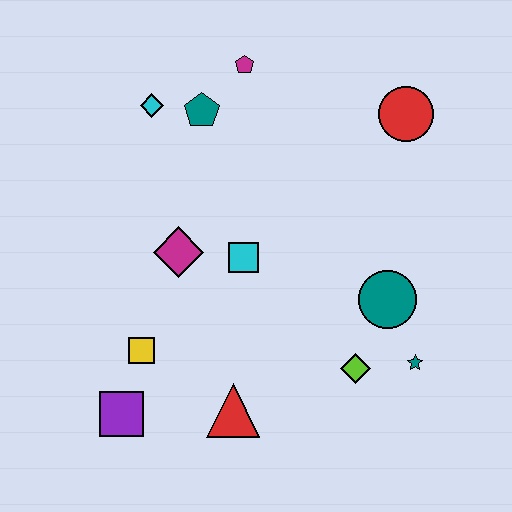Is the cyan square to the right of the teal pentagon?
Yes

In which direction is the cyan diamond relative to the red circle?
The cyan diamond is to the left of the red circle.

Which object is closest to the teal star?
The lime diamond is closest to the teal star.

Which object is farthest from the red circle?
The purple square is farthest from the red circle.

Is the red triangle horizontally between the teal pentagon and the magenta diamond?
No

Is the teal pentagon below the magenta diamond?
No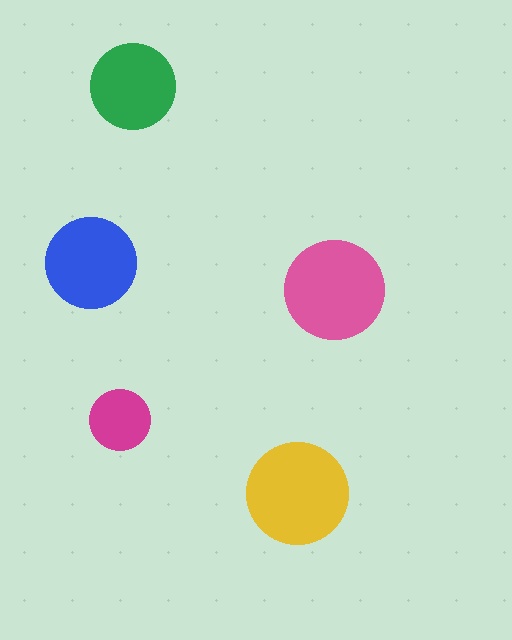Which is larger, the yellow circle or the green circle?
The yellow one.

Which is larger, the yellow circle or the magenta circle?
The yellow one.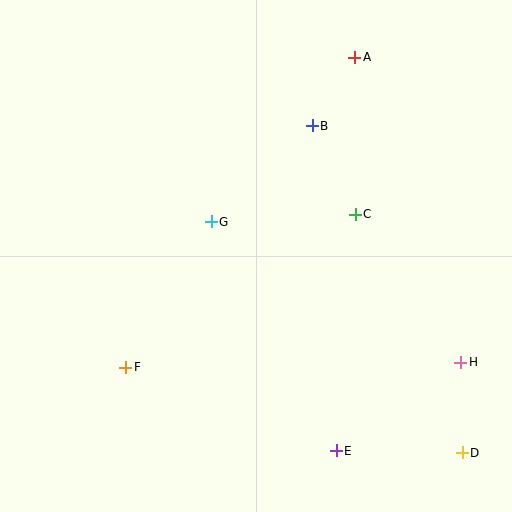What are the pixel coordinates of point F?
Point F is at (126, 367).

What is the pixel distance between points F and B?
The distance between F and B is 305 pixels.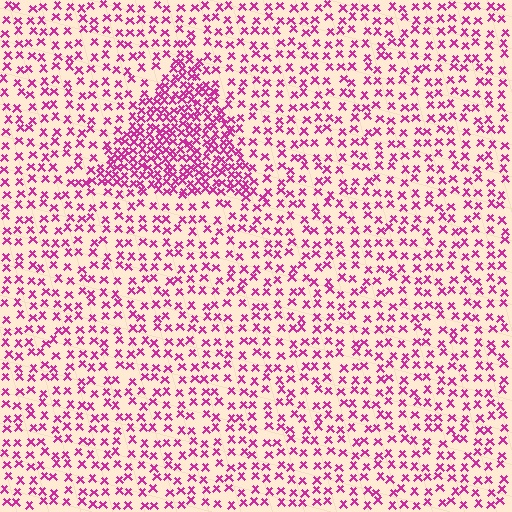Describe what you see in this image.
The image contains small magenta elements arranged at two different densities. A triangle-shaped region is visible where the elements are more densely packed than the surrounding area.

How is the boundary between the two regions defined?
The boundary is defined by a change in element density (approximately 2.4x ratio). All elements are the same color, size, and shape.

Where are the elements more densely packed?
The elements are more densely packed inside the triangle boundary.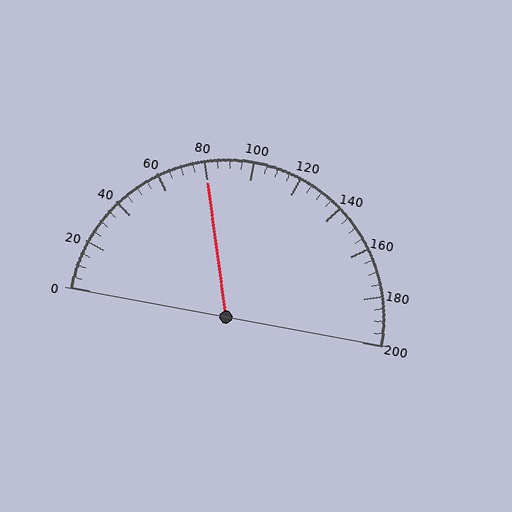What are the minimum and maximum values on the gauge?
The gauge ranges from 0 to 200.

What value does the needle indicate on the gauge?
The needle indicates approximately 80.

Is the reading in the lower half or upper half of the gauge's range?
The reading is in the lower half of the range (0 to 200).